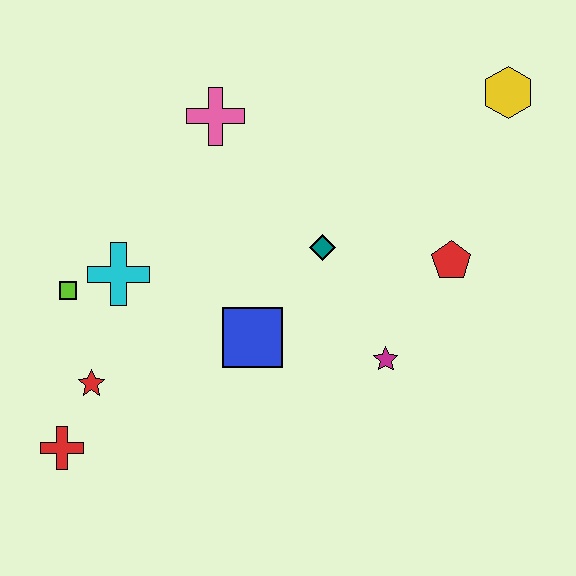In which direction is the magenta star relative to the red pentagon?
The magenta star is below the red pentagon.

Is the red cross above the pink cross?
No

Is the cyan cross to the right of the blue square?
No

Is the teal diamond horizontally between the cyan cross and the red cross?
No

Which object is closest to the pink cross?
The teal diamond is closest to the pink cross.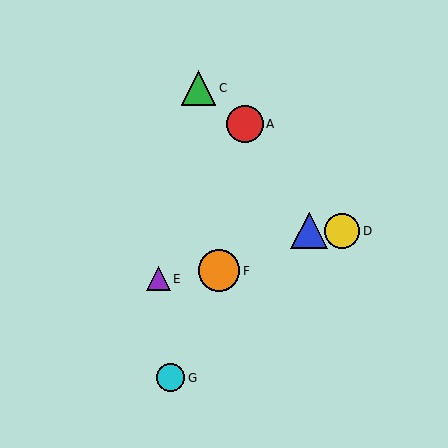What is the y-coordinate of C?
Object C is at y≈88.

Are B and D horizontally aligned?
Yes, both are at y≈231.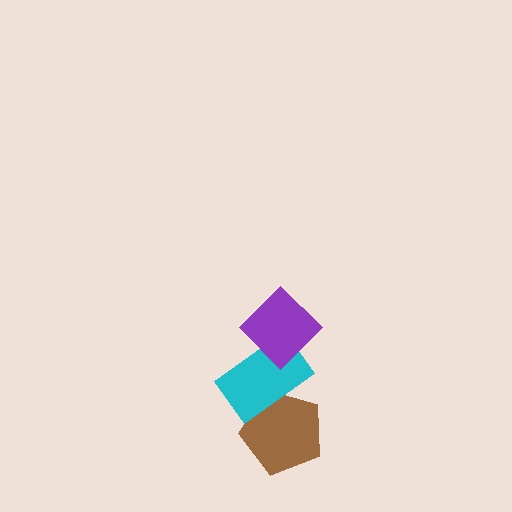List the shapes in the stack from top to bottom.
From top to bottom: the purple diamond, the cyan rectangle, the brown pentagon.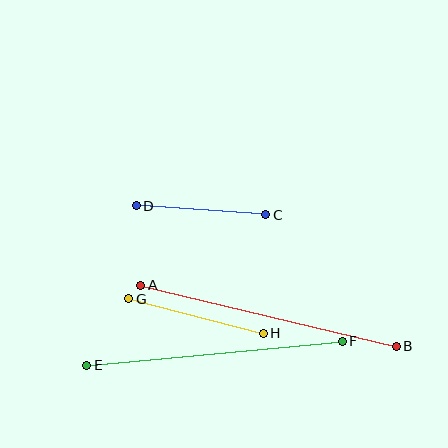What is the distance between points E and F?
The distance is approximately 257 pixels.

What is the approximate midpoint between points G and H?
The midpoint is at approximately (196, 316) pixels.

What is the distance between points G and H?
The distance is approximately 139 pixels.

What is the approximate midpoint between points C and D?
The midpoint is at approximately (201, 210) pixels.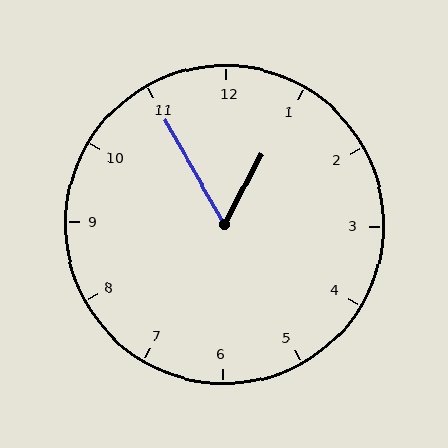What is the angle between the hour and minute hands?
Approximately 58 degrees.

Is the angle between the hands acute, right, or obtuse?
It is acute.